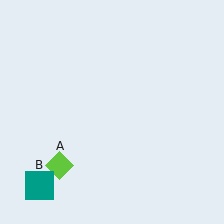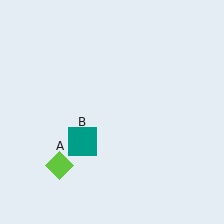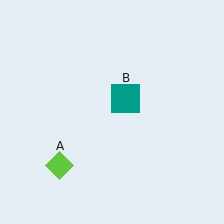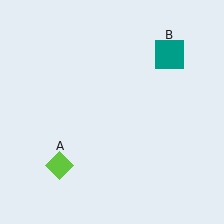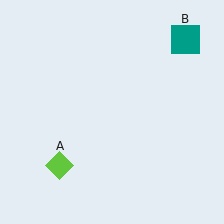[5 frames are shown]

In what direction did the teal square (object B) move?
The teal square (object B) moved up and to the right.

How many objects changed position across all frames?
1 object changed position: teal square (object B).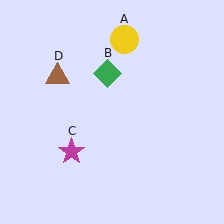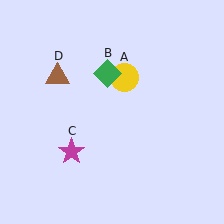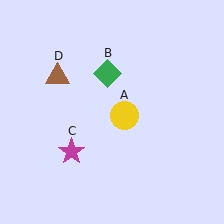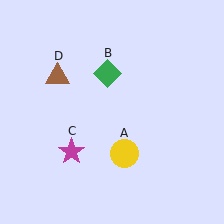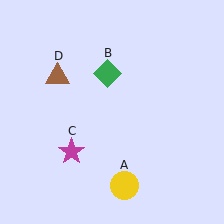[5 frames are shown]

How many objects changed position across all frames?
1 object changed position: yellow circle (object A).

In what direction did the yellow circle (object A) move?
The yellow circle (object A) moved down.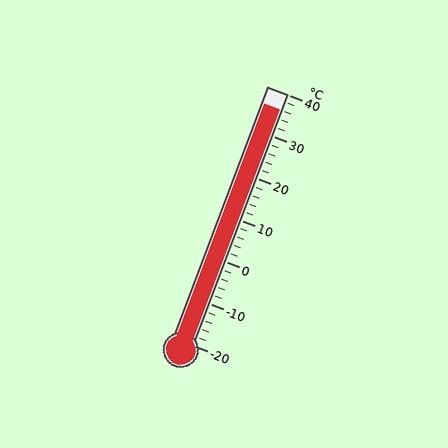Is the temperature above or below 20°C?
The temperature is above 20°C.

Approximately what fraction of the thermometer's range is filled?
The thermometer is filled to approximately 95% of its range.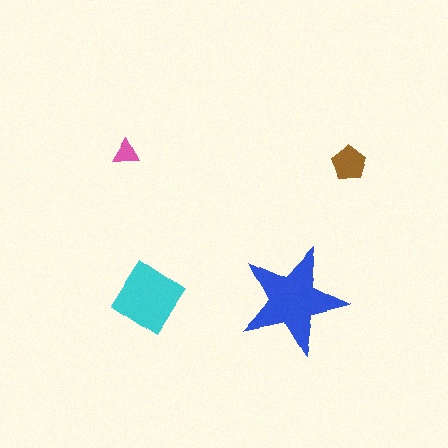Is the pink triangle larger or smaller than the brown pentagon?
Smaller.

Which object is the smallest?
The pink triangle.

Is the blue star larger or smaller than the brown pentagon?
Larger.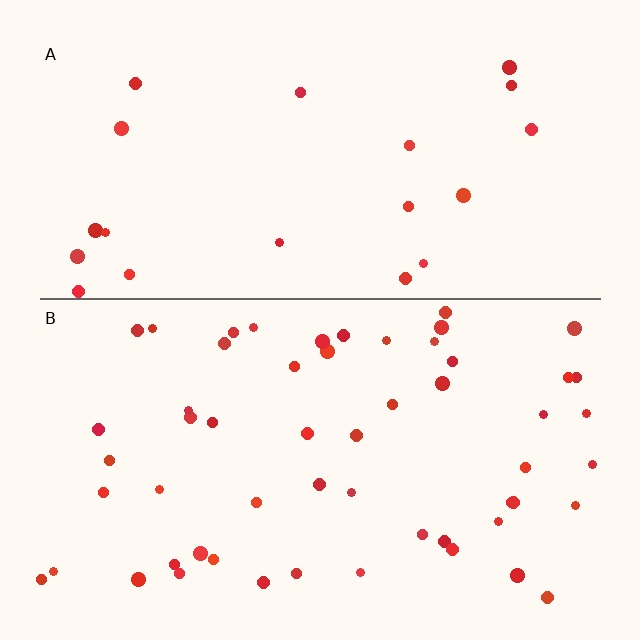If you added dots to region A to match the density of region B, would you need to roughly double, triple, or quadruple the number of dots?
Approximately triple.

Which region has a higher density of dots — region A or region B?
B (the bottom).